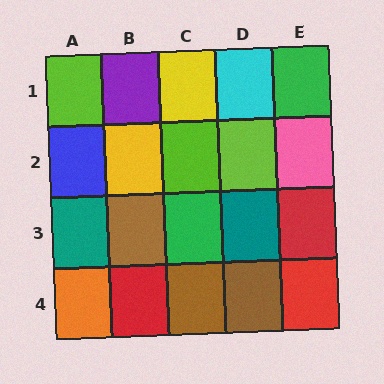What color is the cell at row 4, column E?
Red.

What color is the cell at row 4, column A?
Orange.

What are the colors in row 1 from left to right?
Lime, purple, yellow, cyan, green.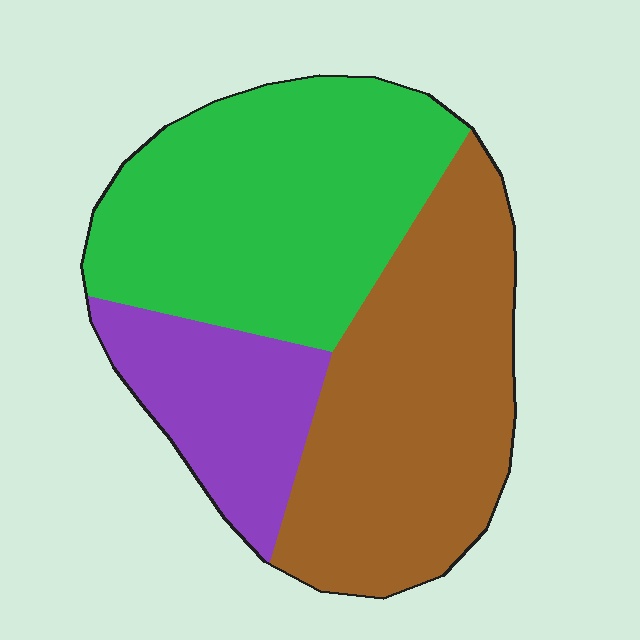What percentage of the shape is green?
Green takes up about two fifths (2/5) of the shape.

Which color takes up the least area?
Purple, at roughly 20%.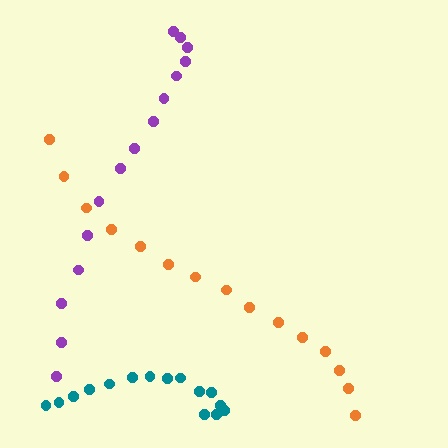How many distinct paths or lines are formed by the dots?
There are 3 distinct paths.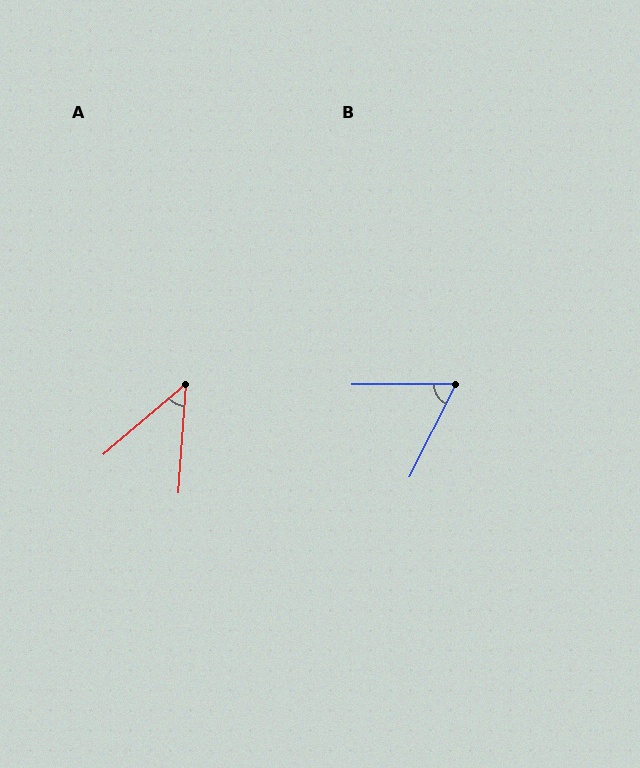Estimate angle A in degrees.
Approximately 45 degrees.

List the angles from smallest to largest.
A (45°), B (63°).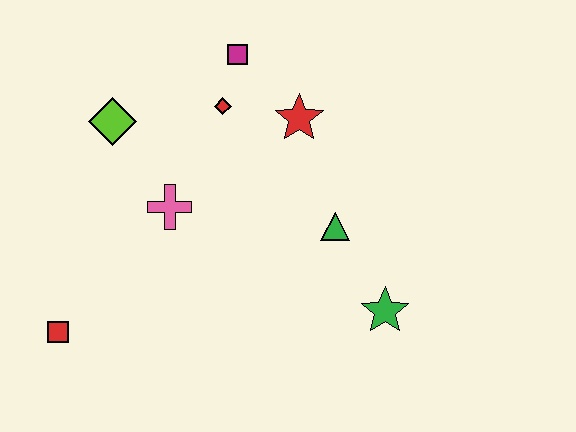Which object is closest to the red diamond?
The magenta square is closest to the red diamond.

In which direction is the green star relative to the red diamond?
The green star is below the red diamond.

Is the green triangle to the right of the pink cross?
Yes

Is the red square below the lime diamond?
Yes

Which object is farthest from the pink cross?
The green star is farthest from the pink cross.